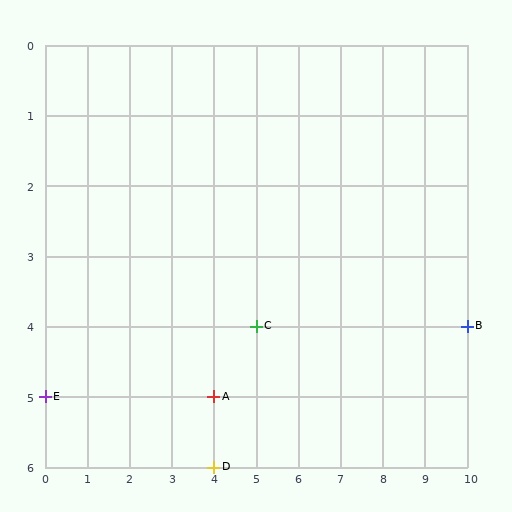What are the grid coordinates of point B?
Point B is at grid coordinates (10, 4).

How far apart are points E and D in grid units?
Points E and D are 4 columns and 1 row apart (about 4.1 grid units diagonally).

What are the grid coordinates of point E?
Point E is at grid coordinates (0, 5).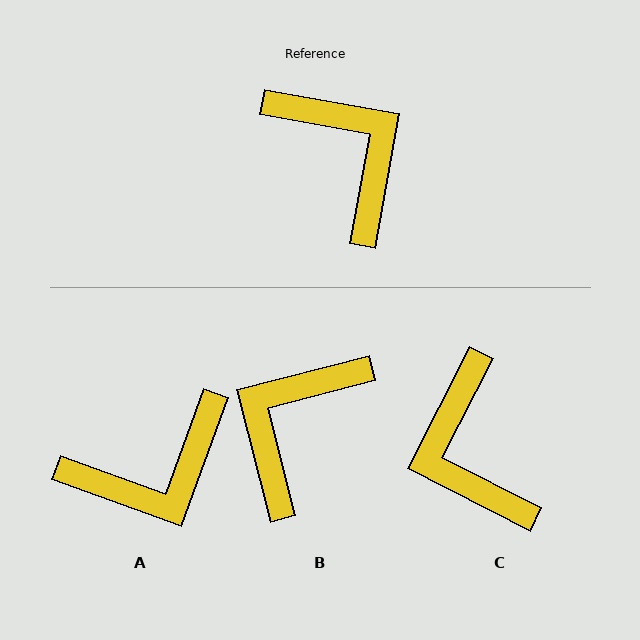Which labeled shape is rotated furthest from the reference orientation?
C, about 163 degrees away.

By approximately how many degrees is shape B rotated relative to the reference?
Approximately 115 degrees counter-clockwise.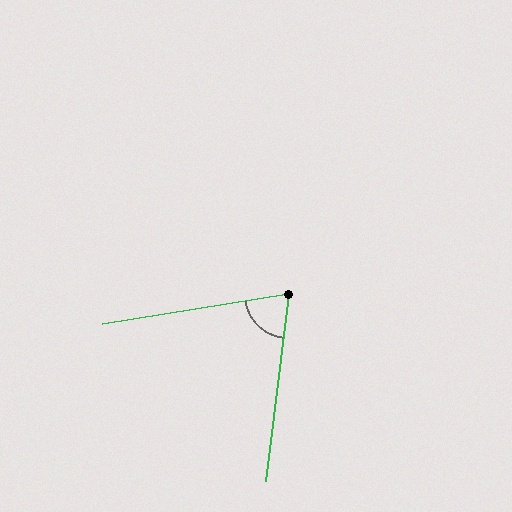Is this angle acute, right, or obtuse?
It is acute.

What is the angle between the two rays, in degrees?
Approximately 74 degrees.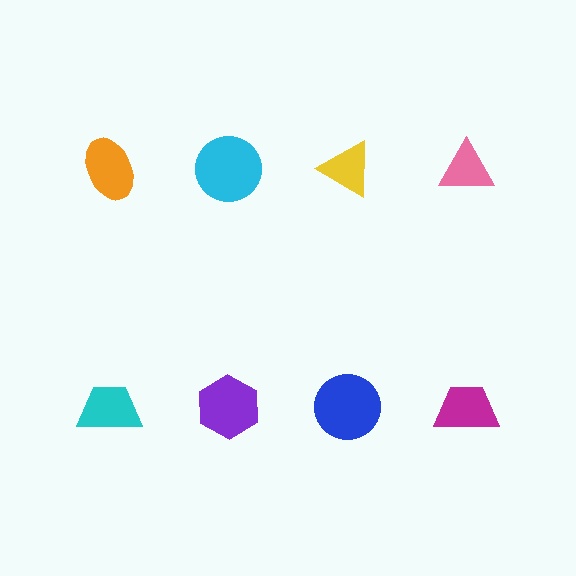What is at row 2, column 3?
A blue circle.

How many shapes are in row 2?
4 shapes.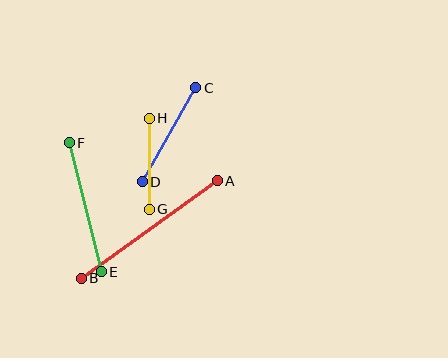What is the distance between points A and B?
The distance is approximately 168 pixels.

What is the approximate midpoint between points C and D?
The midpoint is at approximately (169, 135) pixels.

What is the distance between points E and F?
The distance is approximately 133 pixels.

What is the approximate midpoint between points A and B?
The midpoint is at approximately (149, 230) pixels.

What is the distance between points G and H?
The distance is approximately 91 pixels.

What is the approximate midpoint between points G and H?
The midpoint is at approximately (149, 164) pixels.